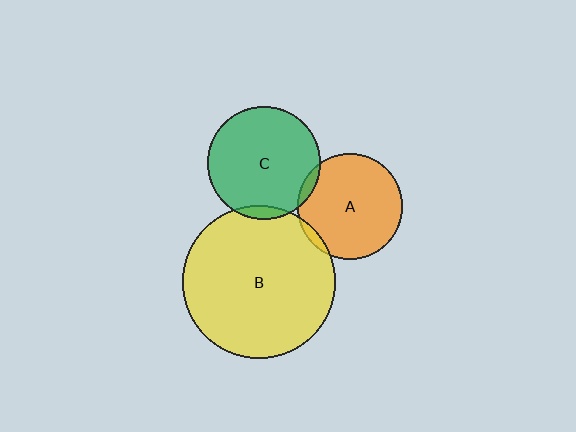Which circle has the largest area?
Circle B (yellow).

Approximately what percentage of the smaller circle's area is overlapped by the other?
Approximately 5%.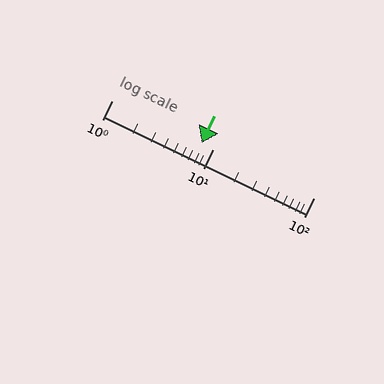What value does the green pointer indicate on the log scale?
The pointer indicates approximately 7.7.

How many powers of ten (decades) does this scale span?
The scale spans 2 decades, from 1 to 100.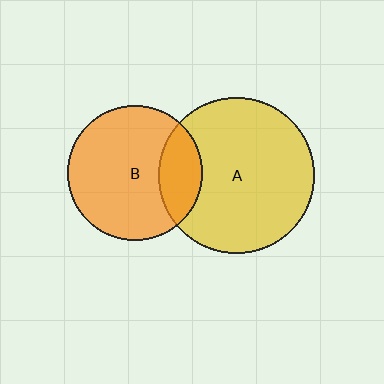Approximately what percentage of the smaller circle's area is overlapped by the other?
Approximately 20%.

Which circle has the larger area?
Circle A (yellow).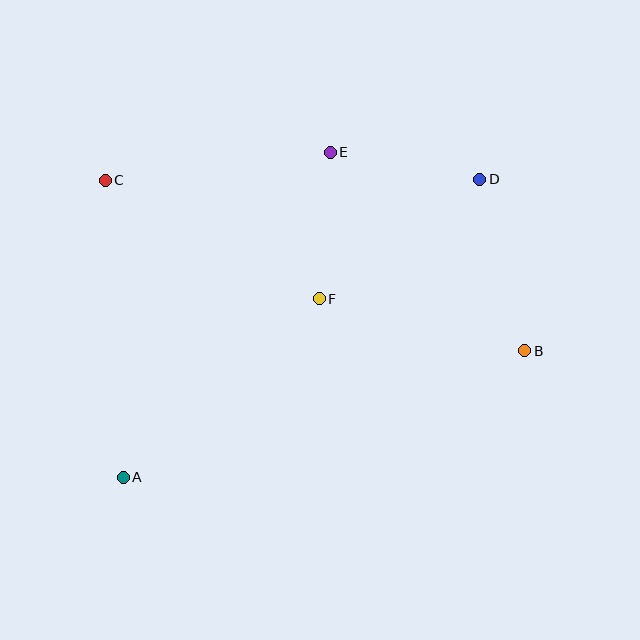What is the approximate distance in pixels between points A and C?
The distance between A and C is approximately 297 pixels.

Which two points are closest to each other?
Points E and F are closest to each other.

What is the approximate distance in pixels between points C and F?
The distance between C and F is approximately 244 pixels.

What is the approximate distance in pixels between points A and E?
The distance between A and E is approximately 385 pixels.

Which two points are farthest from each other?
Points A and D are farthest from each other.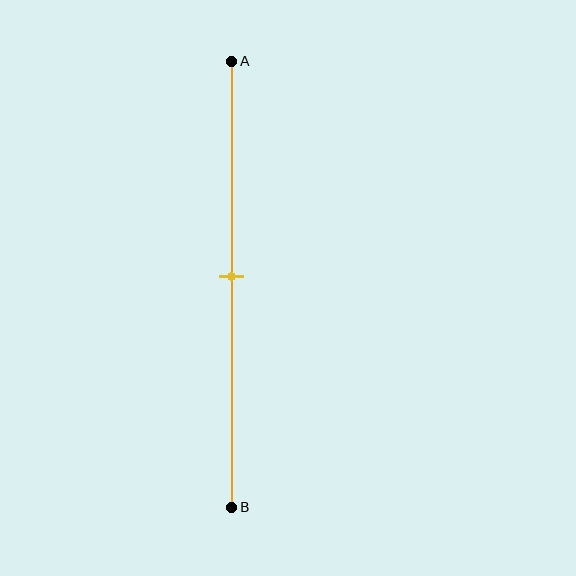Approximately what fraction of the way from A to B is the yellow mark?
The yellow mark is approximately 50% of the way from A to B.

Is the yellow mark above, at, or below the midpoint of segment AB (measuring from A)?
The yellow mark is approximately at the midpoint of segment AB.